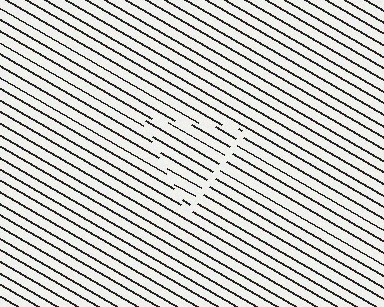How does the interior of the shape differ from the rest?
The interior of the shape contains the same grating, shifted by half a period — the contour is defined by the phase discontinuity where line-ends from the inner and outer gratings abut.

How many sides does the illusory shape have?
3 sides — the line-ends trace a triangle.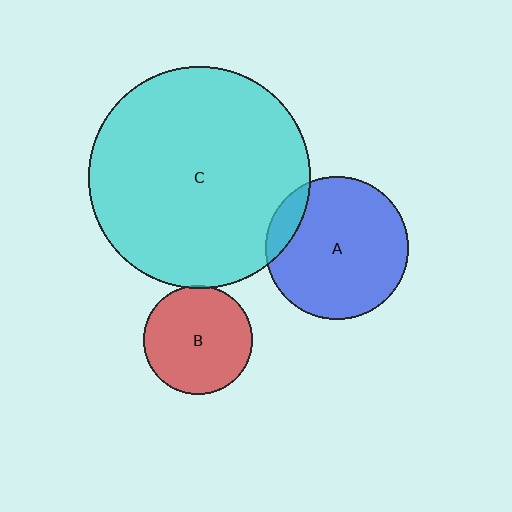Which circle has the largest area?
Circle C (cyan).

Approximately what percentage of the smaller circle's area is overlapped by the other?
Approximately 10%.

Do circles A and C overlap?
Yes.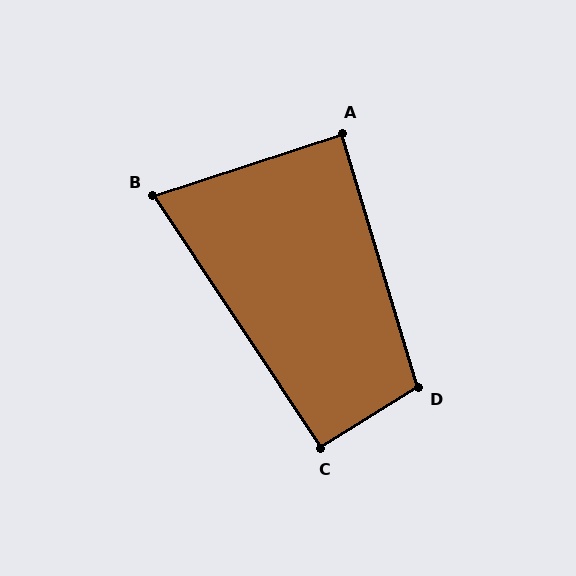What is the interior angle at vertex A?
Approximately 89 degrees (approximately right).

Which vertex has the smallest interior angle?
B, at approximately 75 degrees.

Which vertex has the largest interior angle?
D, at approximately 105 degrees.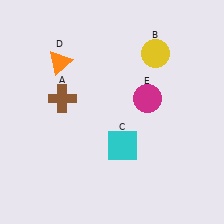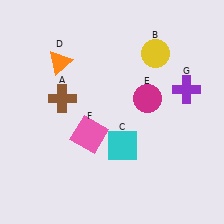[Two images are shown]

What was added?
A pink square (F), a purple cross (G) were added in Image 2.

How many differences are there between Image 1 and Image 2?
There are 2 differences between the two images.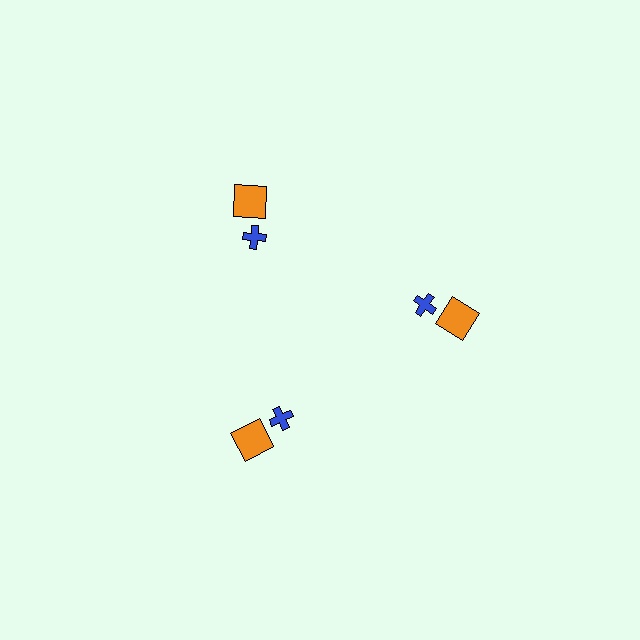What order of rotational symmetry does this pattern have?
This pattern has 3-fold rotational symmetry.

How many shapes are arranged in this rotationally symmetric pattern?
There are 6 shapes, arranged in 3 groups of 2.